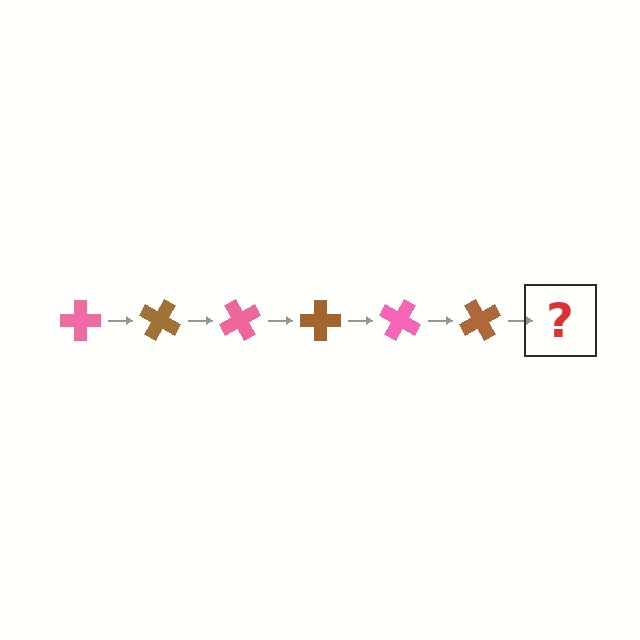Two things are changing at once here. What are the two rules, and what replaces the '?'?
The two rules are that it rotates 30 degrees each step and the color cycles through pink and brown. The '?' should be a pink cross, rotated 180 degrees from the start.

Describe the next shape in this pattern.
It should be a pink cross, rotated 180 degrees from the start.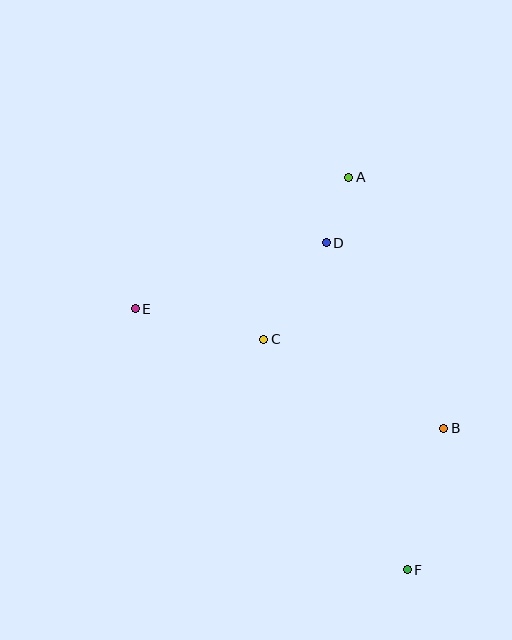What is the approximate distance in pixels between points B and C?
The distance between B and C is approximately 201 pixels.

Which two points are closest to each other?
Points A and D are closest to each other.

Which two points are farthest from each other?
Points A and F are farthest from each other.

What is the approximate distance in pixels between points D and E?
The distance between D and E is approximately 202 pixels.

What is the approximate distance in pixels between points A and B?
The distance between A and B is approximately 268 pixels.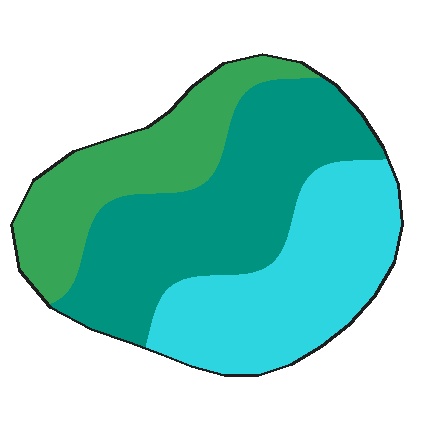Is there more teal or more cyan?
Teal.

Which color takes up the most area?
Teal, at roughly 40%.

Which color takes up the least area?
Green, at roughly 25%.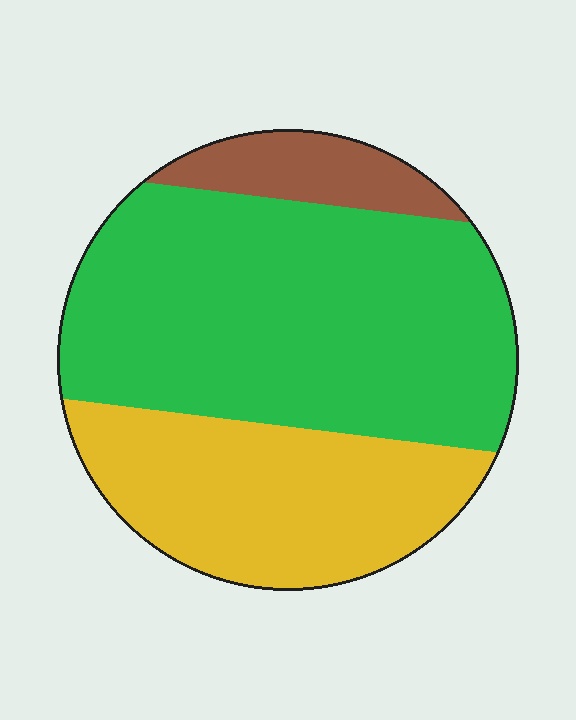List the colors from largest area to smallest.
From largest to smallest: green, yellow, brown.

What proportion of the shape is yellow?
Yellow covers around 30% of the shape.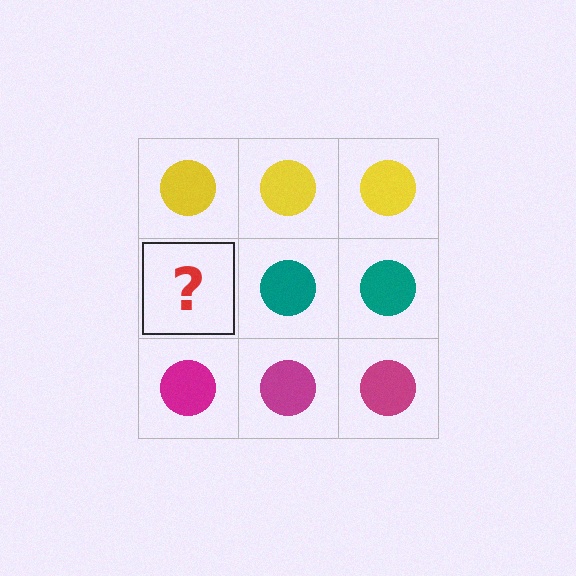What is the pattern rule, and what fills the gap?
The rule is that each row has a consistent color. The gap should be filled with a teal circle.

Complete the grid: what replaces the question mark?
The question mark should be replaced with a teal circle.